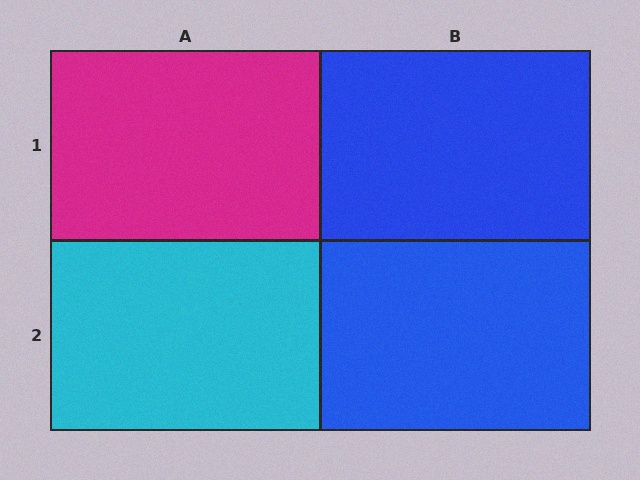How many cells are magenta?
1 cell is magenta.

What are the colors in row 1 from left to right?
Magenta, blue.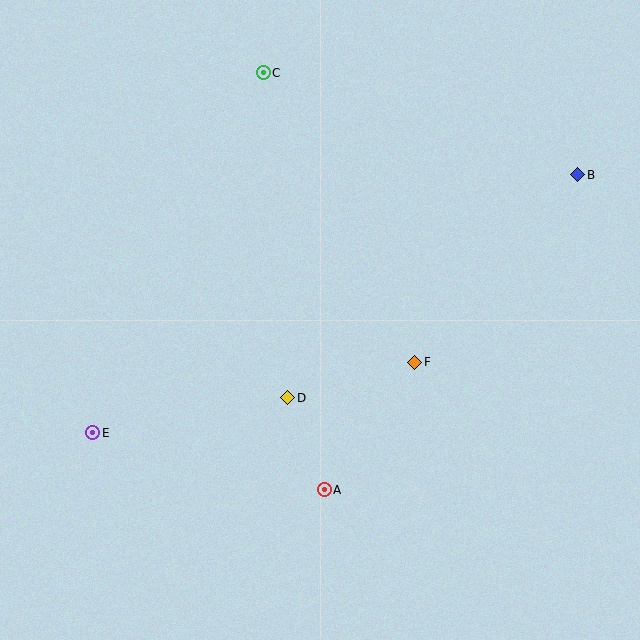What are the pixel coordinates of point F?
Point F is at (415, 362).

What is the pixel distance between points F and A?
The distance between F and A is 156 pixels.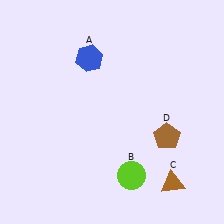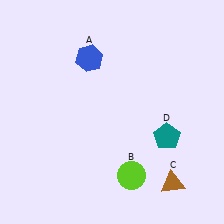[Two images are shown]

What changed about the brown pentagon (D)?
In Image 1, D is brown. In Image 2, it changed to teal.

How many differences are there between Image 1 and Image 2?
There is 1 difference between the two images.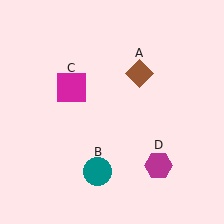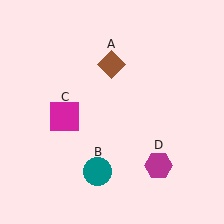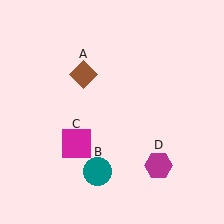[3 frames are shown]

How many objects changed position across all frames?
2 objects changed position: brown diamond (object A), magenta square (object C).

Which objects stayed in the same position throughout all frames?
Teal circle (object B) and magenta hexagon (object D) remained stationary.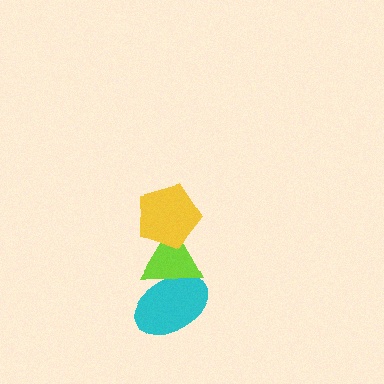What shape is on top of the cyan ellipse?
The lime triangle is on top of the cyan ellipse.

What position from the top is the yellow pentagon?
The yellow pentagon is 1st from the top.